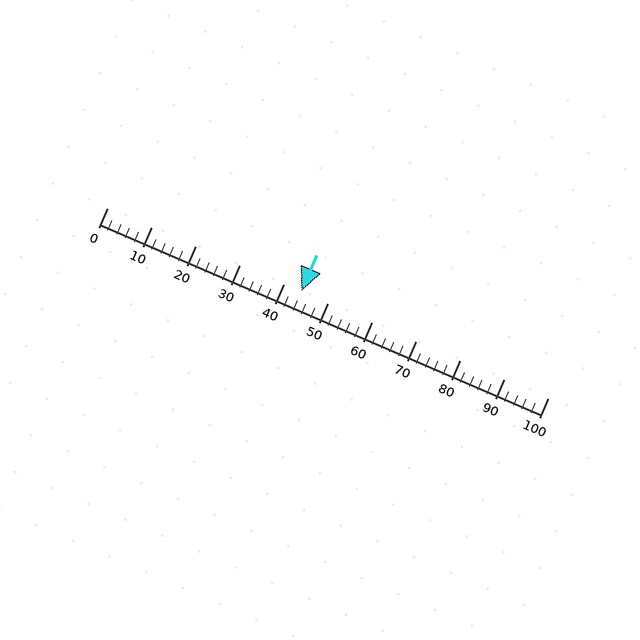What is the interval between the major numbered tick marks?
The major tick marks are spaced 10 units apart.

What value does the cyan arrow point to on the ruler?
The cyan arrow points to approximately 44.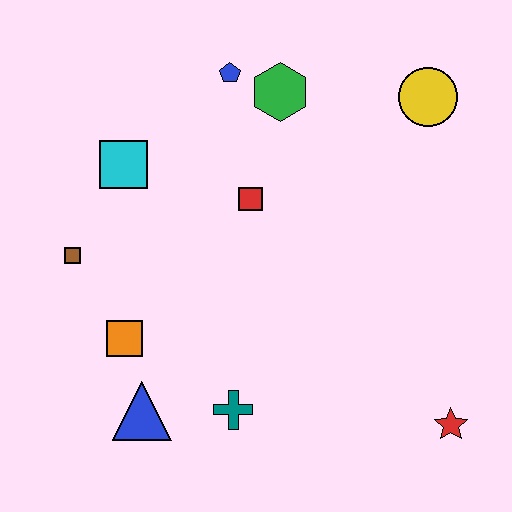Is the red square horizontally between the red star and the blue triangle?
Yes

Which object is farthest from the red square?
The red star is farthest from the red square.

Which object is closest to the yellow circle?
The green hexagon is closest to the yellow circle.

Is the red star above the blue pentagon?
No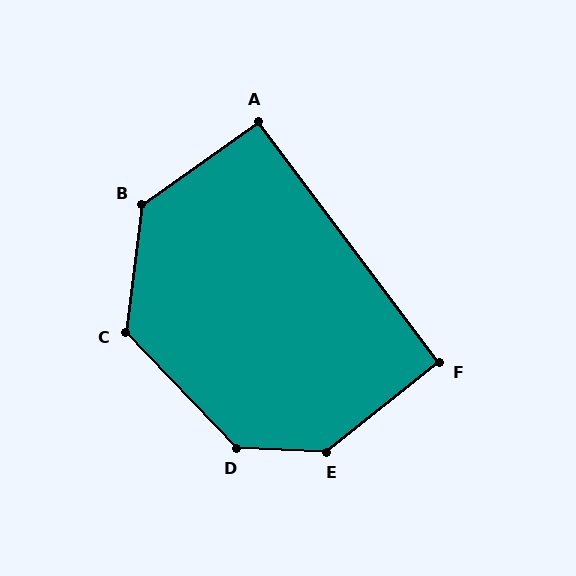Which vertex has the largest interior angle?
E, at approximately 139 degrees.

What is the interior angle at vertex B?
Approximately 133 degrees (obtuse).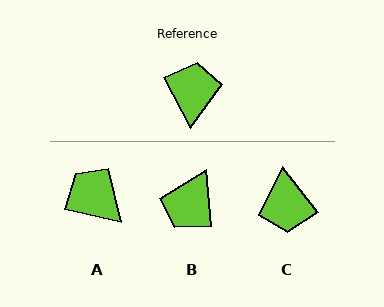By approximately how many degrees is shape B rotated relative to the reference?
Approximately 158 degrees counter-clockwise.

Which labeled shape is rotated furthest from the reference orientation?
C, about 170 degrees away.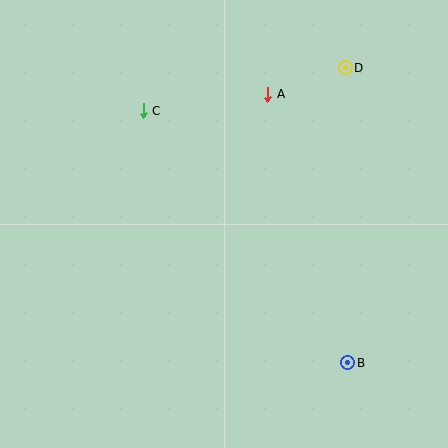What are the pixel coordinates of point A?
Point A is at (268, 94).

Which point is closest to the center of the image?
Point A at (268, 94) is closest to the center.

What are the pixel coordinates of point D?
Point D is at (345, 68).